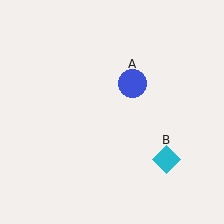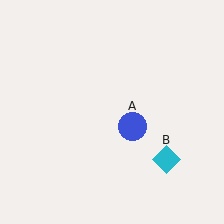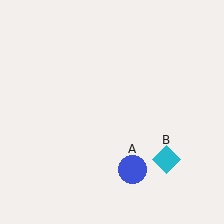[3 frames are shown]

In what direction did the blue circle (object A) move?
The blue circle (object A) moved down.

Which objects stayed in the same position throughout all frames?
Cyan diamond (object B) remained stationary.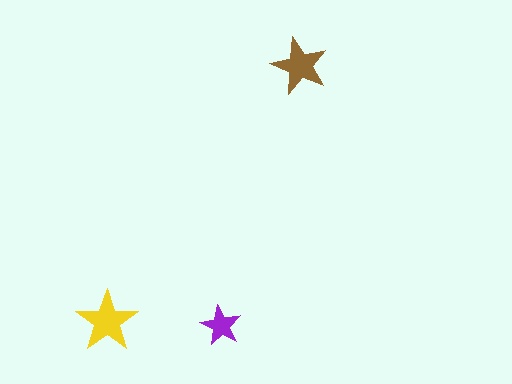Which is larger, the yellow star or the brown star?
The yellow one.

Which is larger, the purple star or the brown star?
The brown one.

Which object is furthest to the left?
The yellow star is leftmost.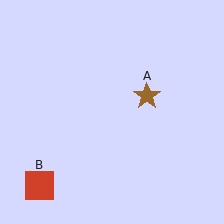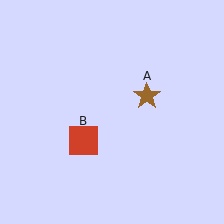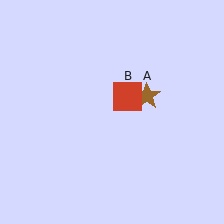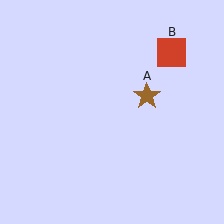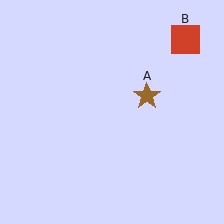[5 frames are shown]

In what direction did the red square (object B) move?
The red square (object B) moved up and to the right.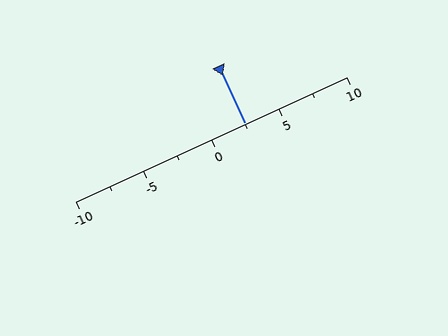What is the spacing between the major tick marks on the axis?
The major ticks are spaced 5 apart.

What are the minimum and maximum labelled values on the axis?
The axis runs from -10 to 10.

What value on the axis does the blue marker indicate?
The marker indicates approximately 2.5.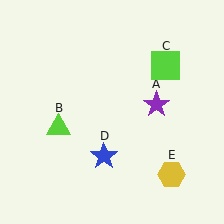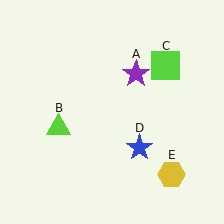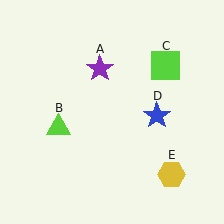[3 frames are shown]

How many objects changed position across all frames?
2 objects changed position: purple star (object A), blue star (object D).